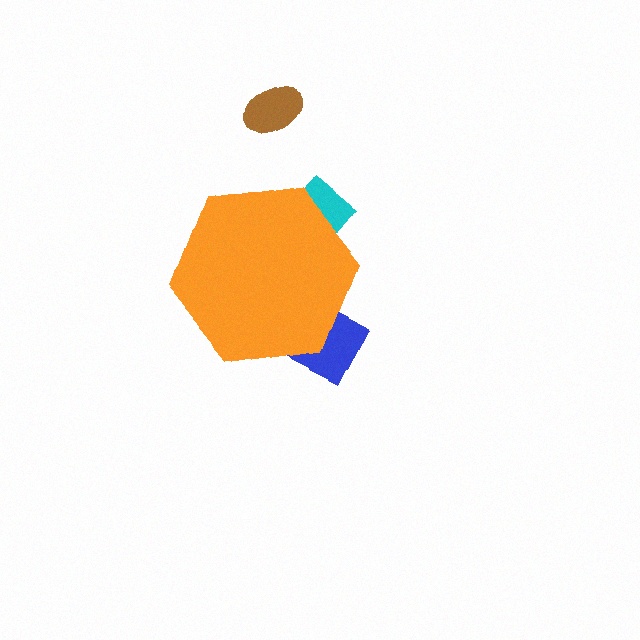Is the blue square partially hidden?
Yes, the blue square is partially hidden behind the orange hexagon.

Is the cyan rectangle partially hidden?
Yes, the cyan rectangle is partially hidden behind the orange hexagon.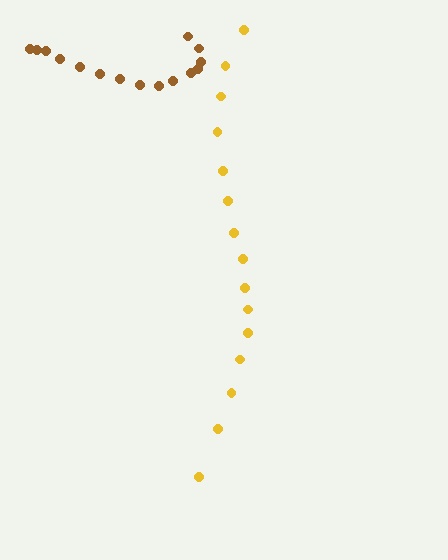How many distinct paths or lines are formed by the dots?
There are 2 distinct paths.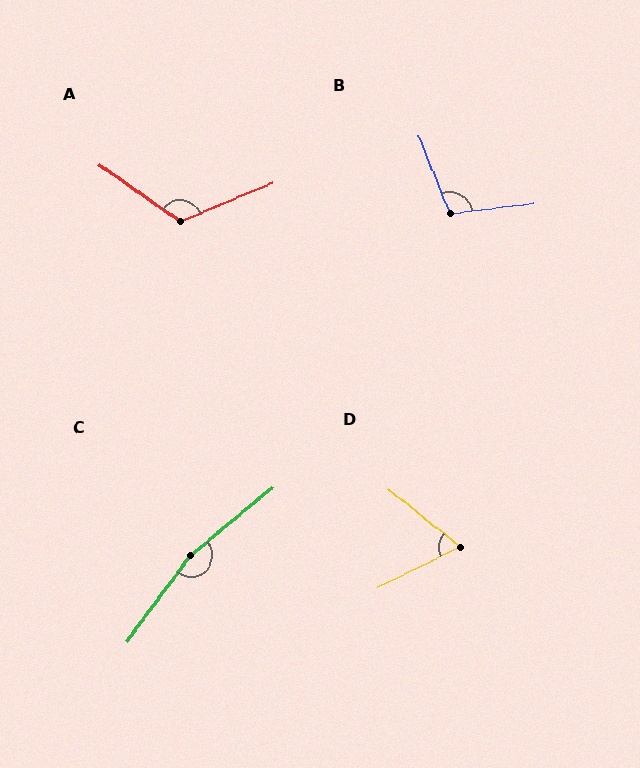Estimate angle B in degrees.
Approximately 105 degrees.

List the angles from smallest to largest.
D (65°), B (105°), A (123°), C (166°).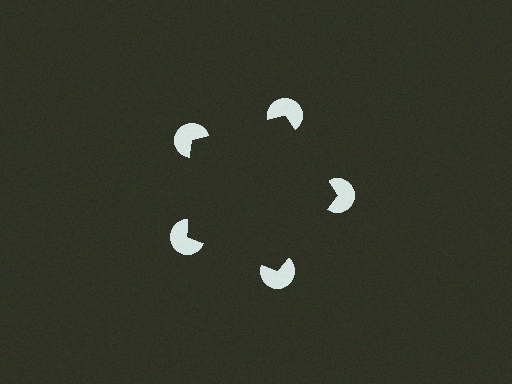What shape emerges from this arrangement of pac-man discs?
An illusory pentagon — its edges are inferred from the aligned wedge cuts in the pac-man discs, not physically drawn.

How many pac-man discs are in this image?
There are 5 — one at each vertex of the illusory pentagon.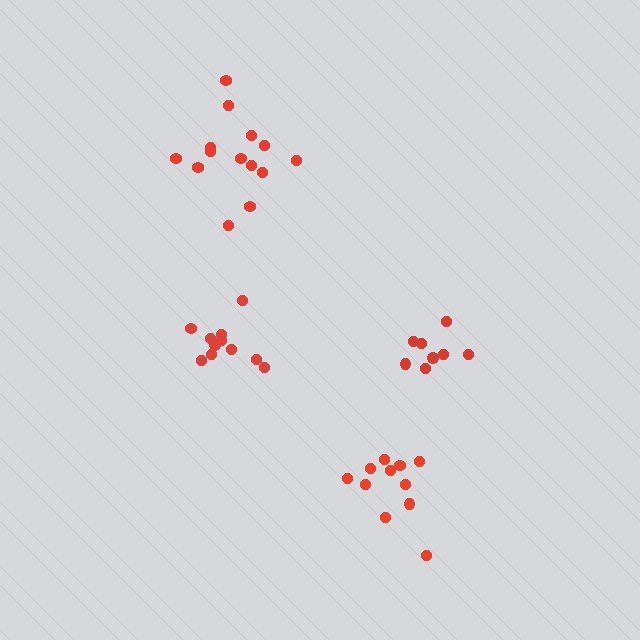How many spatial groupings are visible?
There are 4 spatial groupings.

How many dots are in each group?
Group 1: 12 dots, Group 2: 11 dots, Group 3: 14 dots, Group 4: 8 dots (45 total).